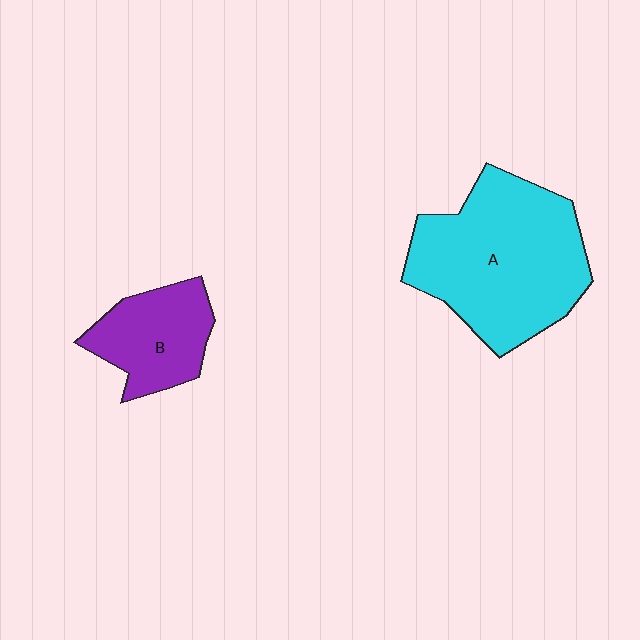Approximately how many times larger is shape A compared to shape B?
Approximately 2.2 times.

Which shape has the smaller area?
Shape B (purple).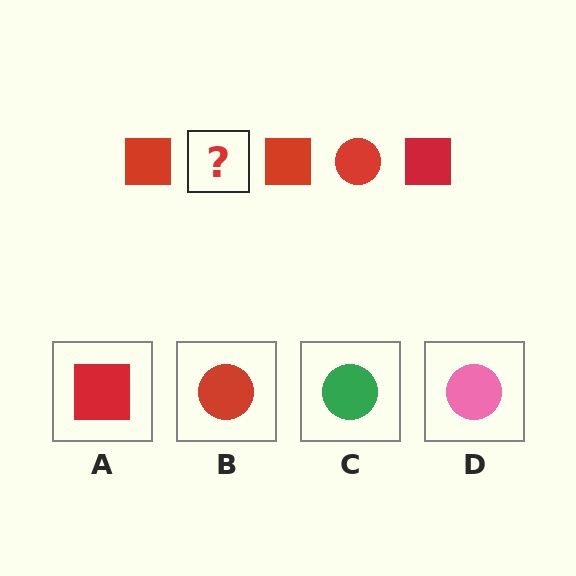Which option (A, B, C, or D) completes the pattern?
B.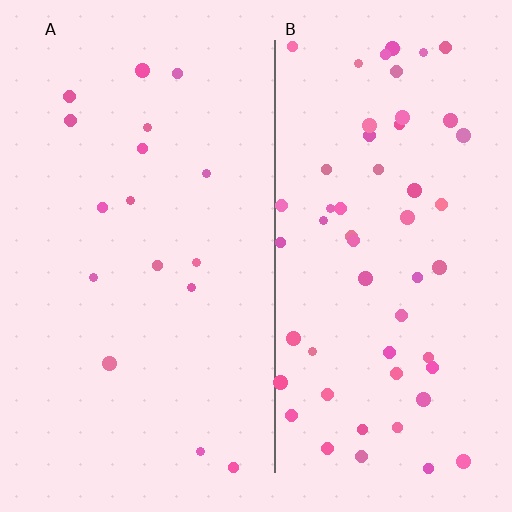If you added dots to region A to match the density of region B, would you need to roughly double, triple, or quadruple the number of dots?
Approximately triple.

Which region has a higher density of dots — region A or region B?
B (the right).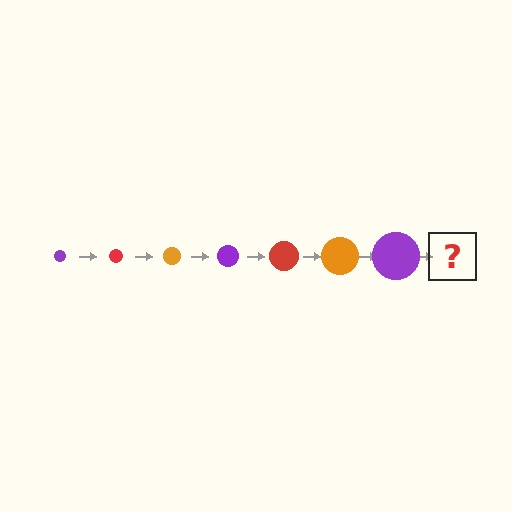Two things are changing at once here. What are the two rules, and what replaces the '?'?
The two rules are that the circle grows larger each step and the color cycles through purple, red, and orange. The '?' should be a red circle, larger than the previous one.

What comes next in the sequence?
The next element should be a red circle, larger than the previous one.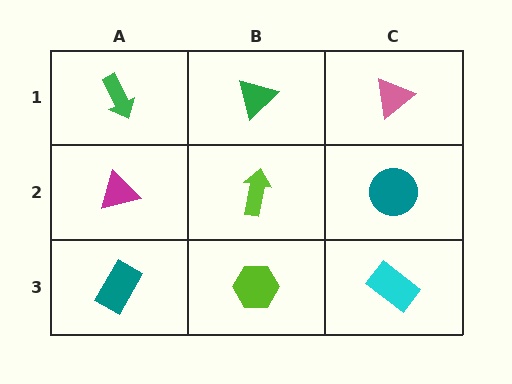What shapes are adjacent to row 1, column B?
A lime arrow (row 2, column B), a green arrow (row 1, column A), a pink triangle (row 1, column C).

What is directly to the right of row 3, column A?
A lime hexagon.